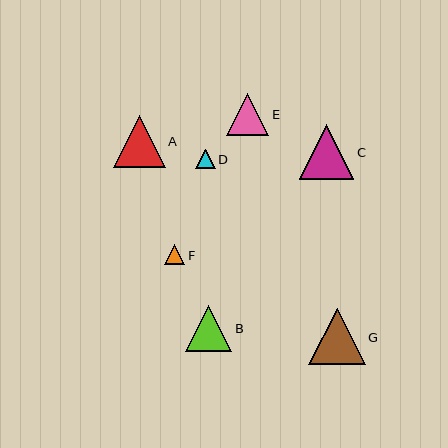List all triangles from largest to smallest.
From largest to smallest: G, C, A, B, E, F, D.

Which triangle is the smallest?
Triangle D is the smallest with a size of approximately 20 pixels.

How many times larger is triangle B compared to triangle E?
Triangle B is approximately 1.1 times the size of triangle E.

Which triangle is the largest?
Triangle G is the largest with a size of approximately 56 pixels.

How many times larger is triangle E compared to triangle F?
Triangle E is approximately 2.1 times the size of triangle F.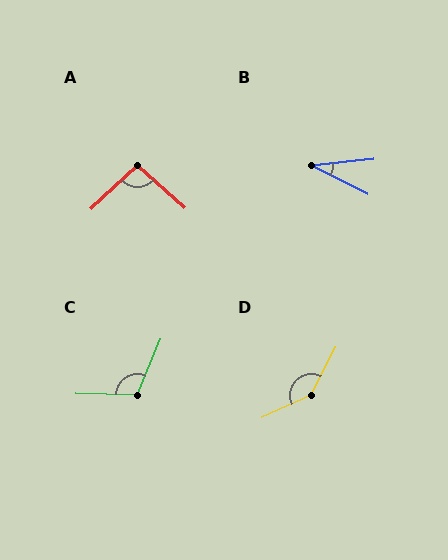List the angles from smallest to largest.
B (32°), A (95°), C (111°), D (141°).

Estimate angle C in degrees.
Approximately 111 degrees.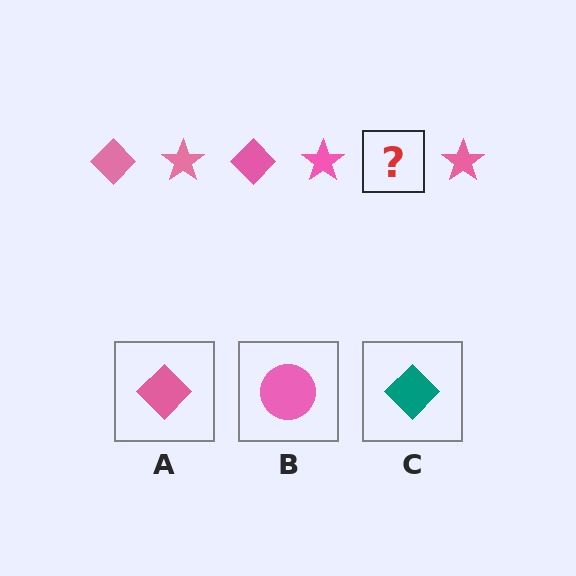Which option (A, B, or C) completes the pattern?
A.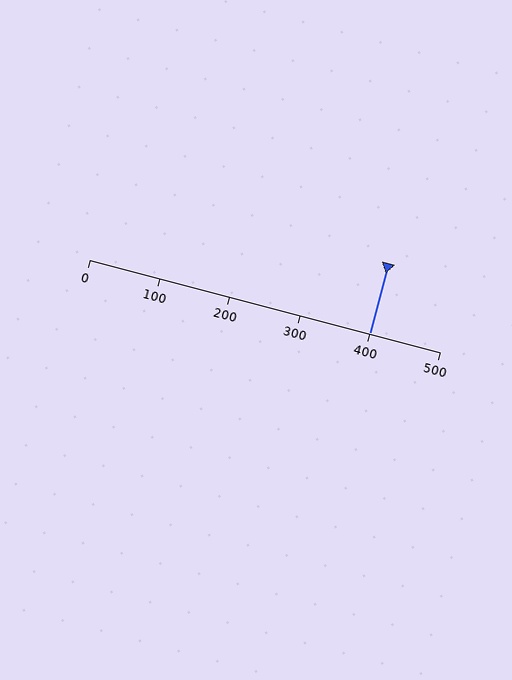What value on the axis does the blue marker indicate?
The marker indicates approximately 400.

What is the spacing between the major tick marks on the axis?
The major ticks are spaced 100 apart.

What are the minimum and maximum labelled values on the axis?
The axis runs from 0 to 500.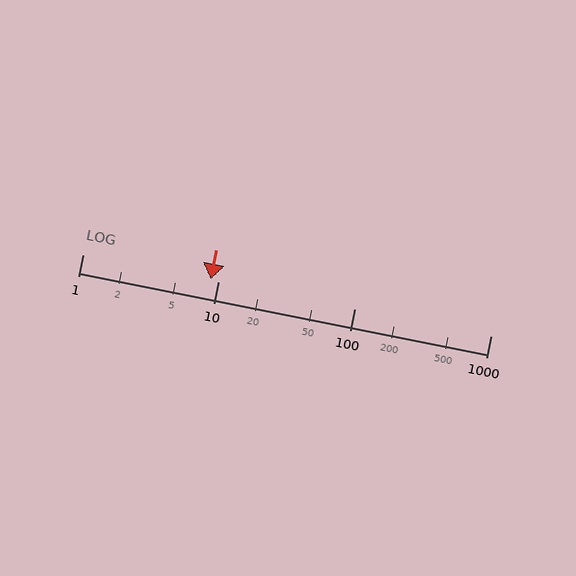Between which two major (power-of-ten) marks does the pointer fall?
The pointer is between 1 and 10.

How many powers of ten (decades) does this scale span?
The scale spans 3 decades, from 1 to 1000.